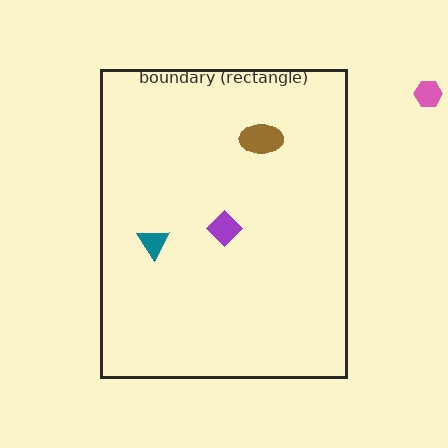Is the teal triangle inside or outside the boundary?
Inside.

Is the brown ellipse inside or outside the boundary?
Inside.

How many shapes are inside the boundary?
3 inside, 1 outside.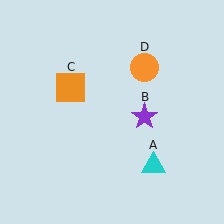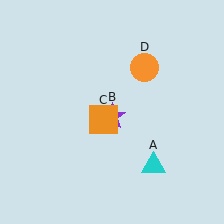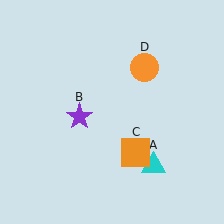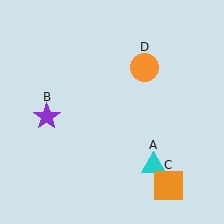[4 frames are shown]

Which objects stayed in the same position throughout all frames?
Cyan triangle (object A) and orange circle (object D) remained stationary.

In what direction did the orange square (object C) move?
The orange square (object C) moved down and to the right.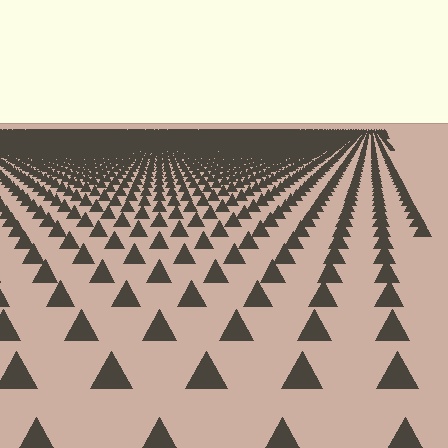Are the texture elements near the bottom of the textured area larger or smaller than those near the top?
Larger. Near the bottom, elements are closer to the viewer and appear at a bigger on-screen size.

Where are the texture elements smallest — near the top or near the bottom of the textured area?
Near the top.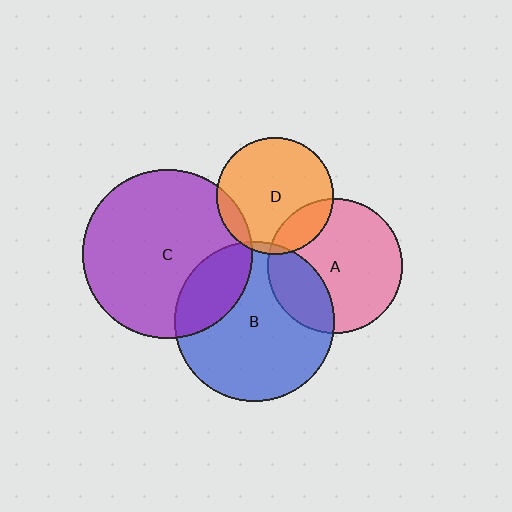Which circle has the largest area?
Circle C (purple).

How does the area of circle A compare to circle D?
Approximately 1.3 times.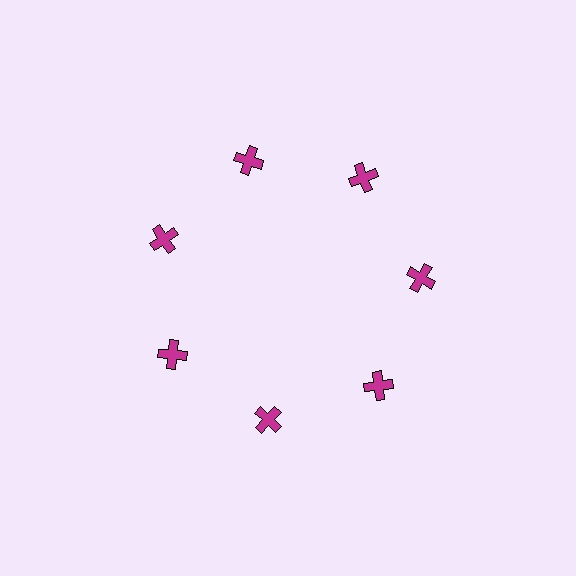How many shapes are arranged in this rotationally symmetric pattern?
There are 7 shapes, arranged in 7 groups of 1.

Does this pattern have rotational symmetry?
Yes, this pattern has 7-fold rotational symmetry. It looks the same after rotating 51 degrees around the center.